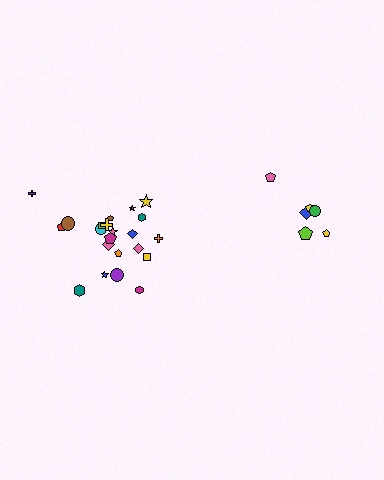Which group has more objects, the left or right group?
The left group.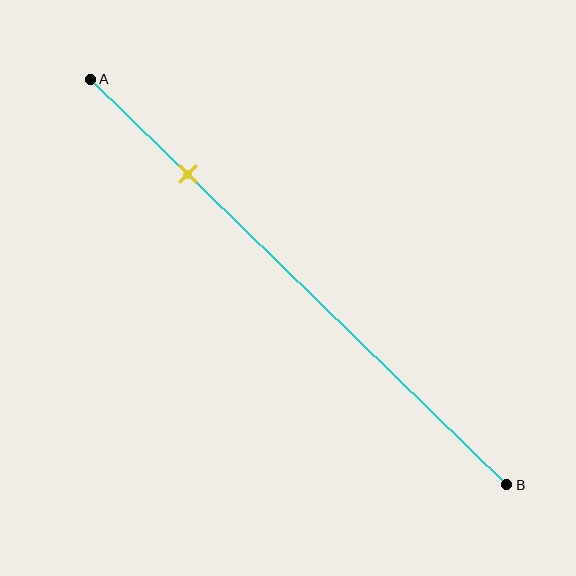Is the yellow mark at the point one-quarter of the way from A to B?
Yes, the mark is approximately at the one-quarter point.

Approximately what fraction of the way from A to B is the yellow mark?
The yellow mark is approximately 25% of the way from A to B.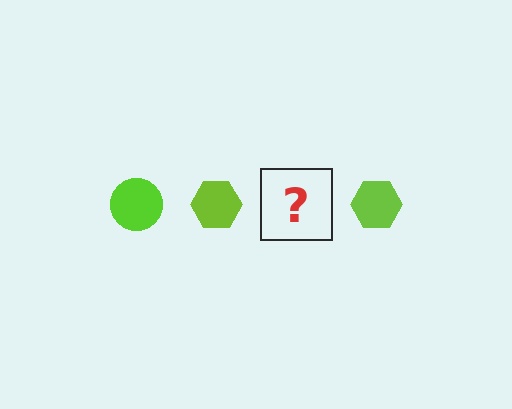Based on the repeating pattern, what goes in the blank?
The blank should be a lime circle.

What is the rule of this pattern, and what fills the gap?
The rule is that the pattern cycles through circle, hexagon shapes in lime. The gap should be filled with a lime circle.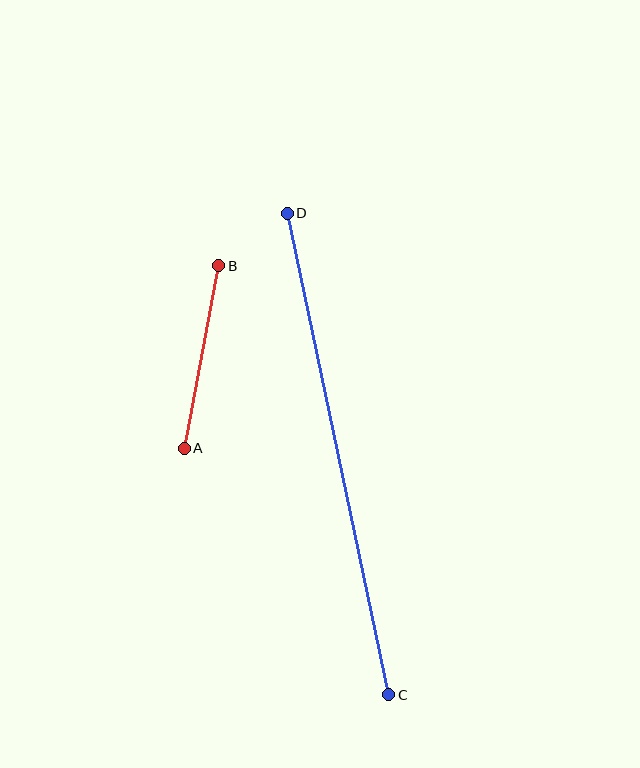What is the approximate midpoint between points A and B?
The midpoint is at approximately (201, 357) pixels.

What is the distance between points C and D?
The distance is approximately 492 pixels.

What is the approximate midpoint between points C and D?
The midpoint is at approximately (338, 454) pixels.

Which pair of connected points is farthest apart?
Points C and D are farthest apart.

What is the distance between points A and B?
The distance is approximately 186 pixels.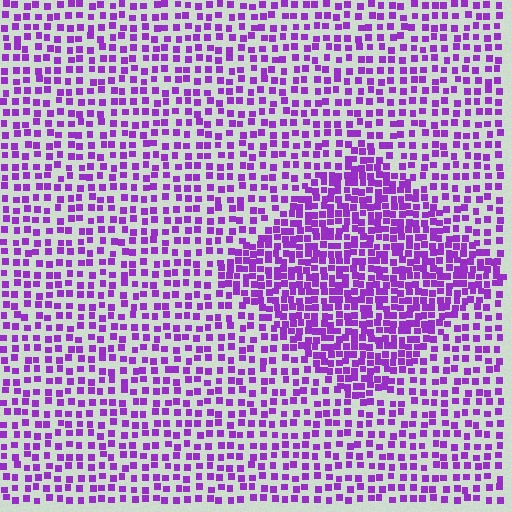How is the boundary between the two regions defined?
The boundary is defined by a change in element density (approximately 1.9x ratio). All elements are the same color, size, and shape.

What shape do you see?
I see a diamond.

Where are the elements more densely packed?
The elements are more densely packed inside the diamond boundary.